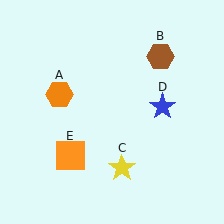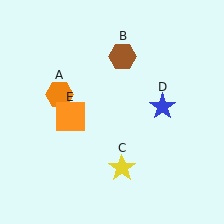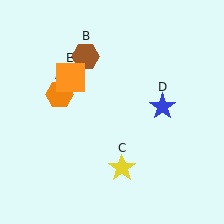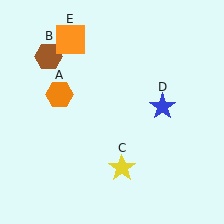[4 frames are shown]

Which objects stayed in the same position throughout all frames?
Orange hexagon (object A) and yellow star (object C) and blue star (object D) remained stationary.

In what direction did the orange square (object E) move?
The orange square (object E) moved up.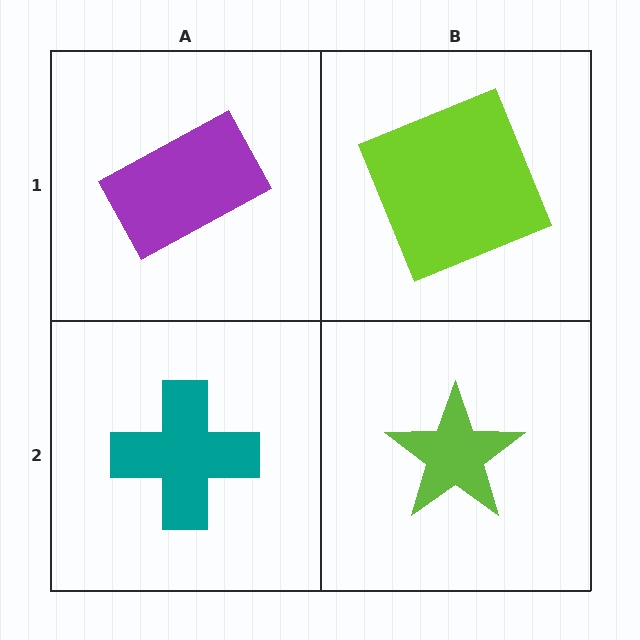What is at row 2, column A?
A teal cross.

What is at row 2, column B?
A lime star.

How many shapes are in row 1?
2 shapes.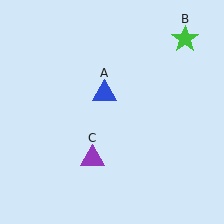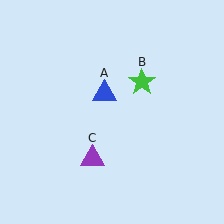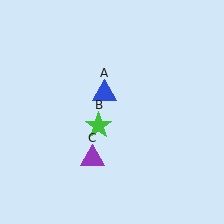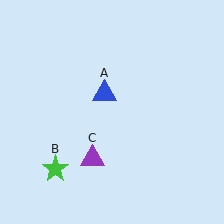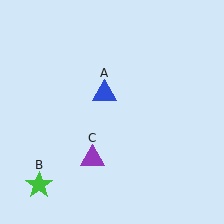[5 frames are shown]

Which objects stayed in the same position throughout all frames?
Blue triangle (object A) and purple triangle (object C) remained stationary.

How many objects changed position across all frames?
1 object changed position: green star (object B).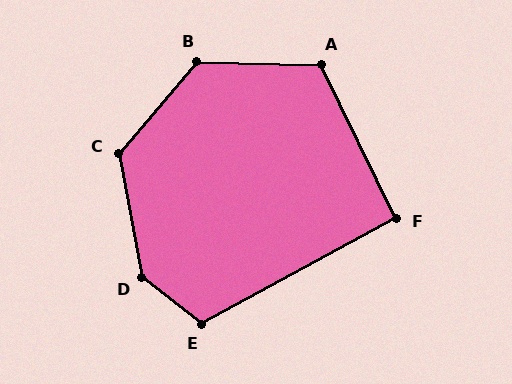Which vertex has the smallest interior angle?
F, at approximately 92 degrees.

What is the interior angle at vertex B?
Approximately 129 degrees (obtuse).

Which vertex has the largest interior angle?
D, at approximately 138 degrees.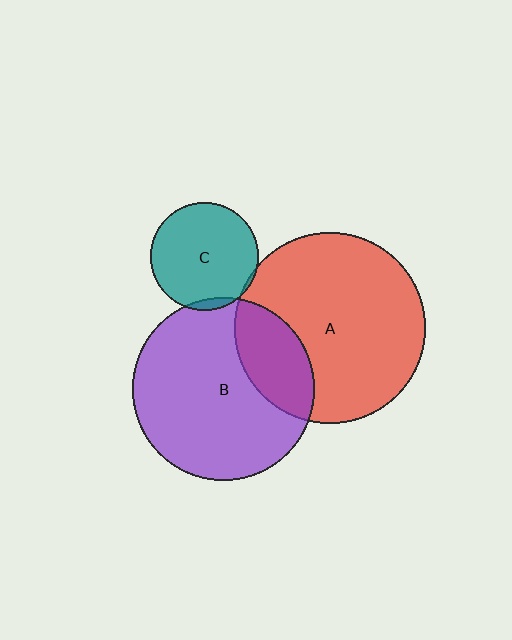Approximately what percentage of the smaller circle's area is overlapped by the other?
Approximately 5%.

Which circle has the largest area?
Circle A (red).